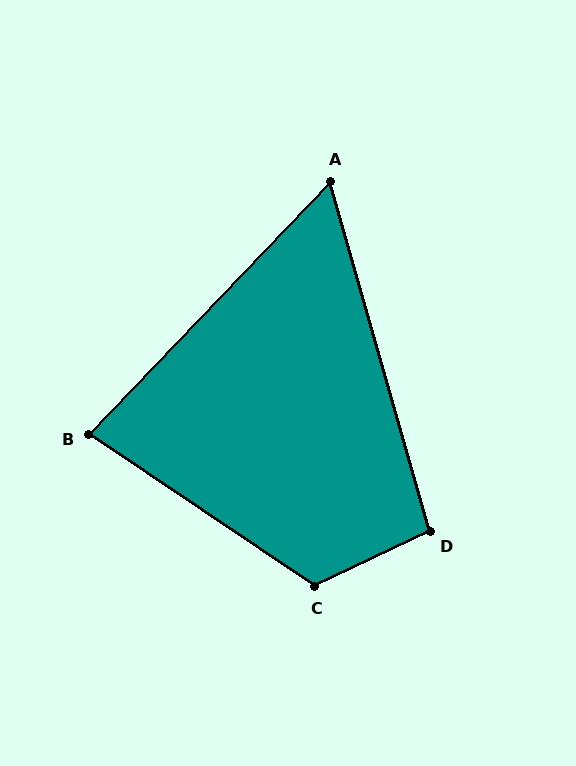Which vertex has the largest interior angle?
C, at approximately 120 degrees.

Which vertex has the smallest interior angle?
A, at approximately 60 degrees.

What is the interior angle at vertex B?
Approximately 80 degrees (acute).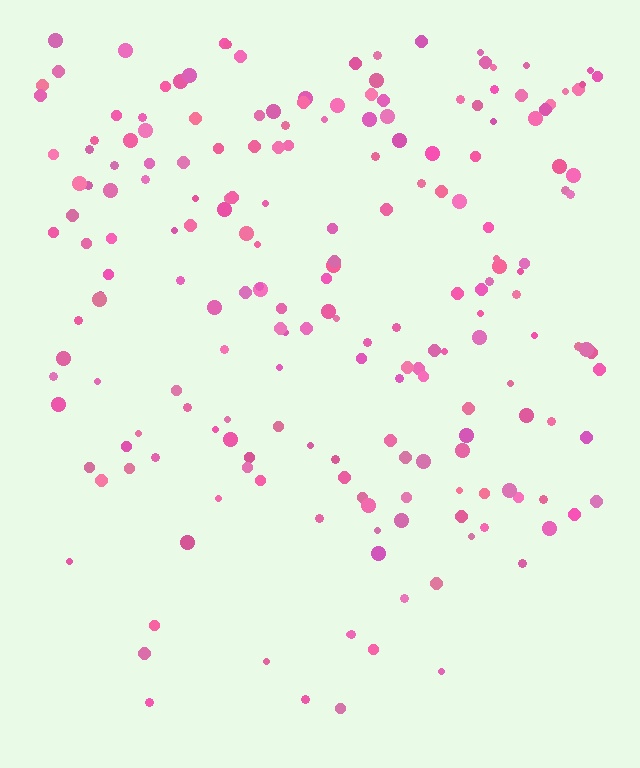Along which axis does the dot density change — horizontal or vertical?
Vertical.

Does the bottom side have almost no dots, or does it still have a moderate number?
Still a moderate number, just noticeably fewer than the top.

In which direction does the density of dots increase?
From bottom to top, with the top side densest.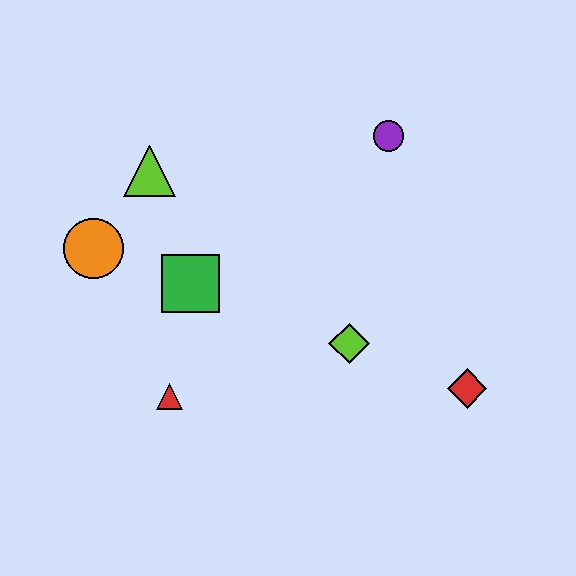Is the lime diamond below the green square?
Yes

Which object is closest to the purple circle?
The lime diamond is closest to the purple circle.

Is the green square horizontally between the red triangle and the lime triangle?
No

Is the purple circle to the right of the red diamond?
No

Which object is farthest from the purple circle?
The red triangle is farthest from the purple circle.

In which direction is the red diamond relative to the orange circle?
The red diamond is to the right of the orange circle.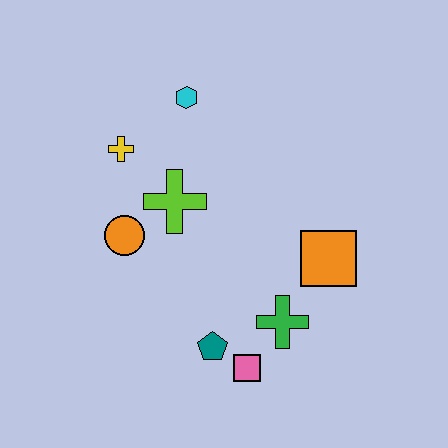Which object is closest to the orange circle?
The lime cross is closest to the orange circle.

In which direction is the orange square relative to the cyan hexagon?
The orange square is below the cyan hexagon.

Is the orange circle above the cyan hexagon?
No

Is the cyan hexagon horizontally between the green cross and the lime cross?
Yes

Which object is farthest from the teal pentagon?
The cyan hexagon is farthest from the teal pentagon.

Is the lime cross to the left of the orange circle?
No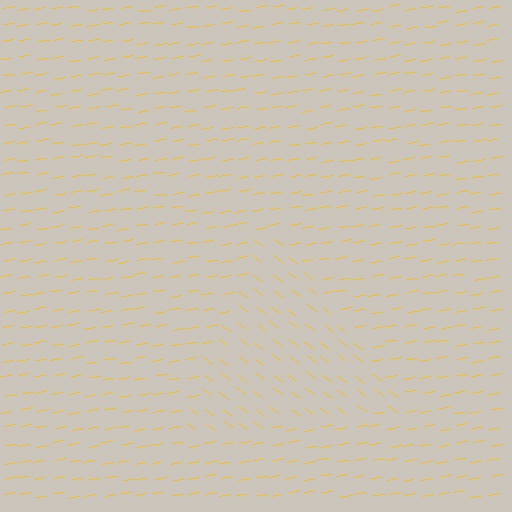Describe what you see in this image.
The image is filled with small yellow line segments. A triangle region in the image has lines oriented differently from the surrounding lines, creating a visible texture boundary.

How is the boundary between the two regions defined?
The boundary is defined purely by a change in line orientation (approximately 45 degrees difference). All lines are the same color and thickness.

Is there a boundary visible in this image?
Yes, there is a texture boundary formed by a change in line orientation.